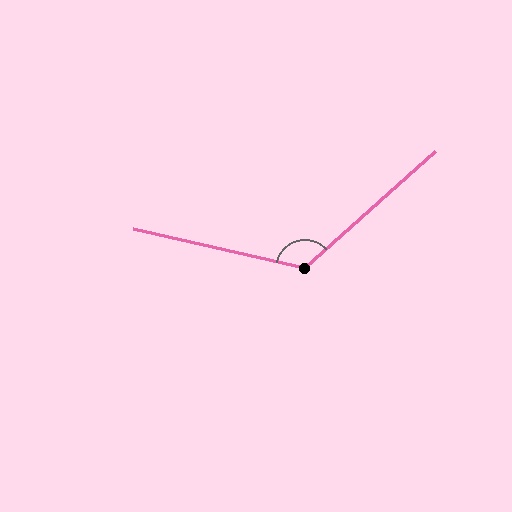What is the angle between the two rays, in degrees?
Approximately 125 degrees.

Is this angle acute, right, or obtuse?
It is obtuse.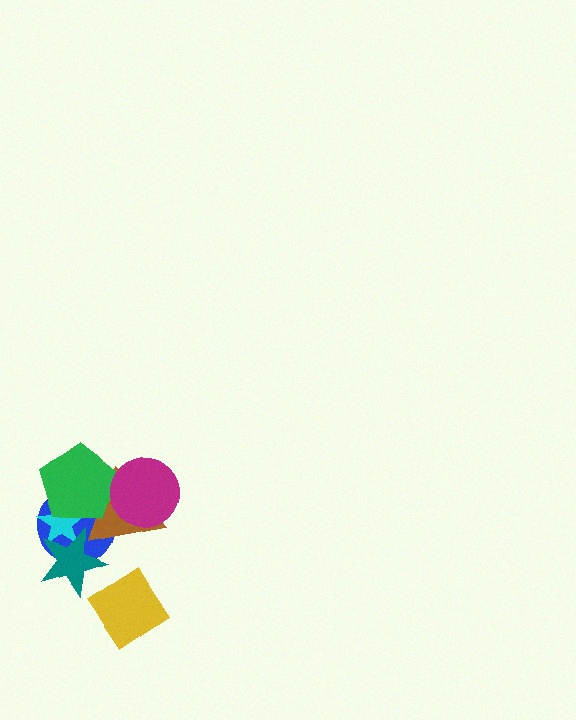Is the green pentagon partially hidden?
Yes, it is partially covered by another shape.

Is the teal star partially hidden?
Yes, it is partially covered by another shape.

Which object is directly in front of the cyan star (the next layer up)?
The teal star is directly in front of the cyan star.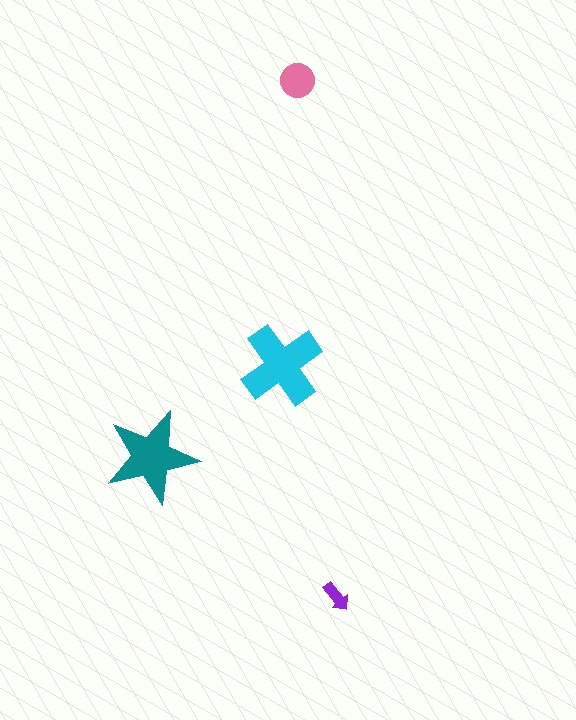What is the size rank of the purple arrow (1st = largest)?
4th.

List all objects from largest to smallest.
The cyan cross, the teal star, the pink circle, the purple arrow.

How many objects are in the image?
There are 4 objects in the image.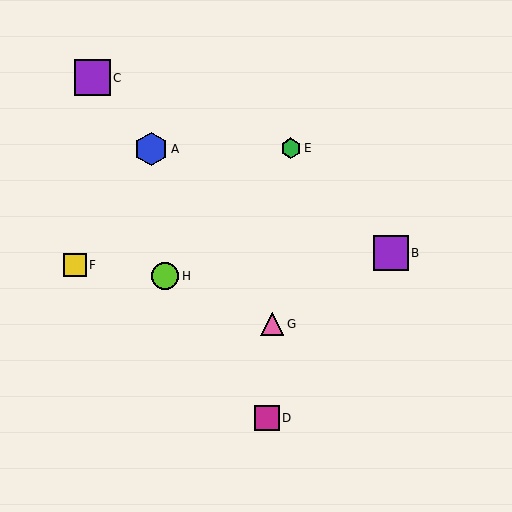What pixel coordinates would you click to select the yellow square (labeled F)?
Click at (75, 265) to select the yellow square F.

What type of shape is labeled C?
Shape C is a purple square.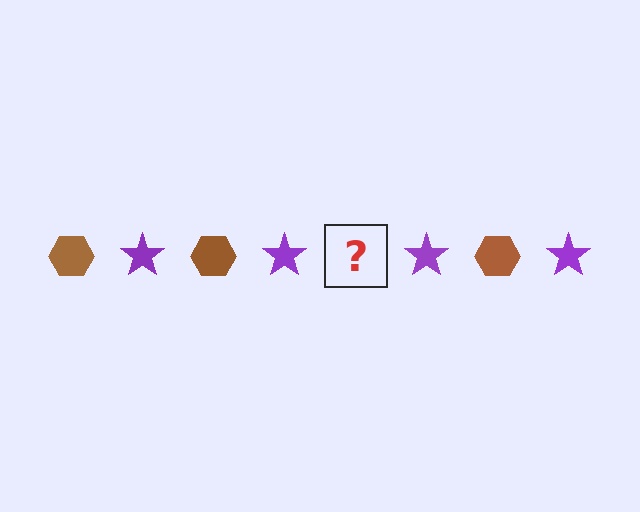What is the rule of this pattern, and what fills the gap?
The rule is that the pattern alternates between brown hexagon and purple star. The gap should be filled with a brown hexagon.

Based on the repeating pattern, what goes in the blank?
The blank should be a brown hexagon.